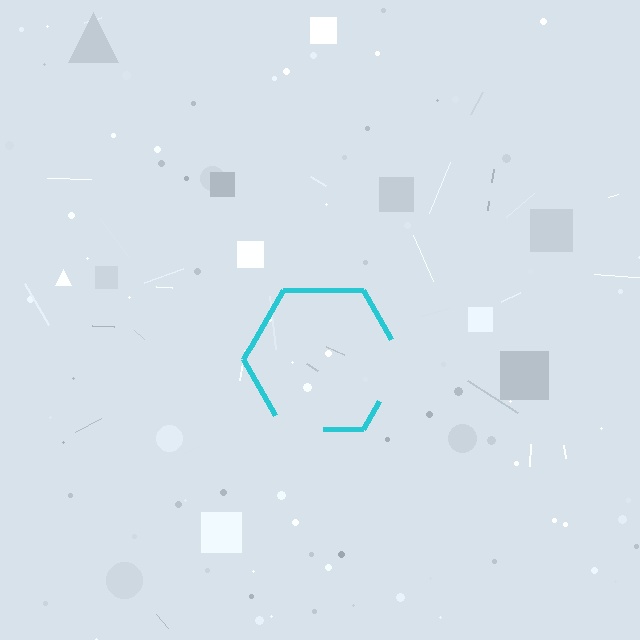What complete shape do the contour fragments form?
The contour fragments form a hexagon.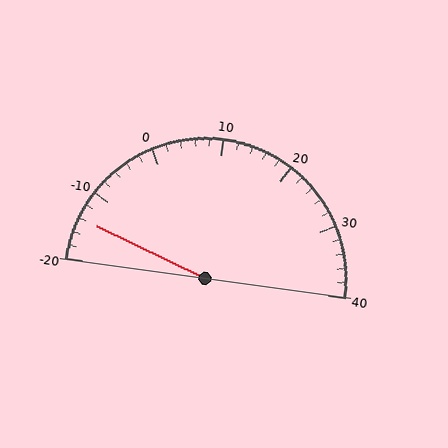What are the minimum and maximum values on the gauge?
The gauge ranges from -20 to 40.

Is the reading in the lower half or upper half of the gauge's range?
The reading is in the lower half of the range (-20 to 40).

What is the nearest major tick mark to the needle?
The nearest major tick mark is -10.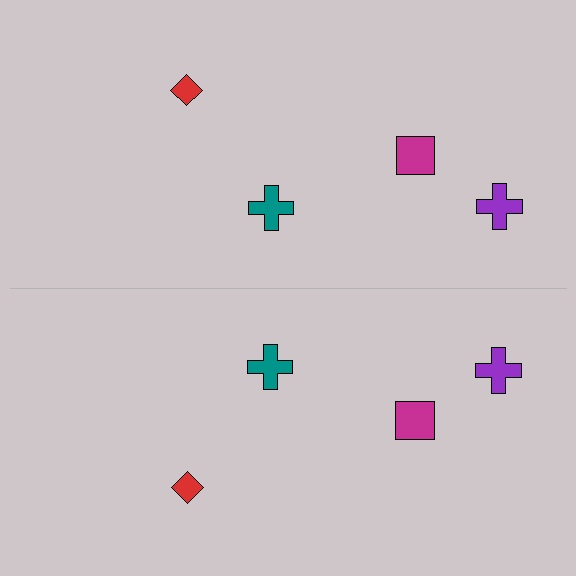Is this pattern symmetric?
Yes, this pattern has bilateral (reflection) symmetry.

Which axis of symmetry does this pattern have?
The pattern has a horizontal axis of symmetry running through the center of the image.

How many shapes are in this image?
There are 8 shapes in this image.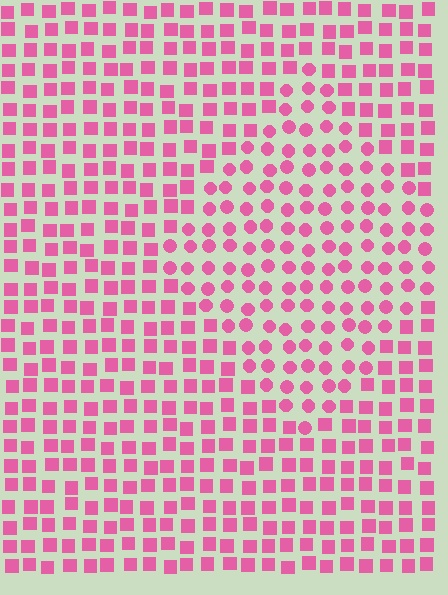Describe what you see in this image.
The image is filled with small pink elements arranged in a uniform grid. A diamond-shaped region contains circles, while the surrounding area contains squares. The boundary is defined purely by the change in element shape.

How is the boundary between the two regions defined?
The boundary is defined by a change in element shape: circles inside vs. squares outside. All elements share the same color and spacing.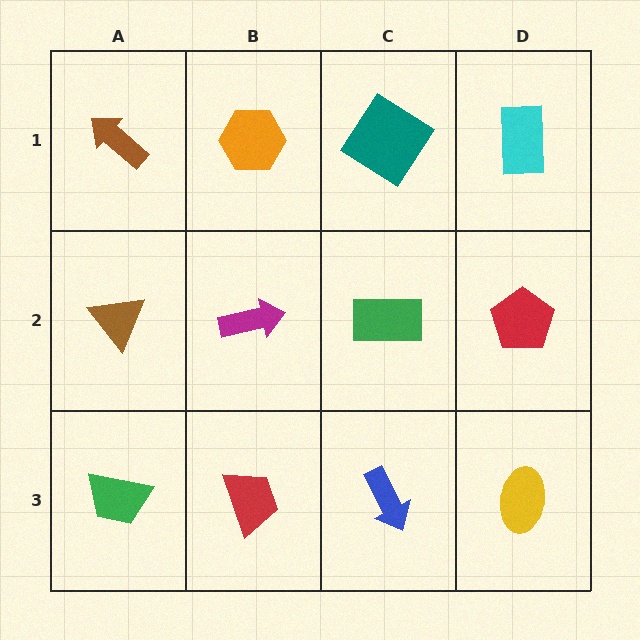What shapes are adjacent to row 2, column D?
A cyan rectangle (row 1, column D), a yellow ellipse (row 3, column D), a green rectangle (row 2, column C).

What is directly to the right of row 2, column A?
A magenta arrow.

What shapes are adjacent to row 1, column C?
A green rectangle (row 2, column C), an orange hexagon (row 1, column B), a cyan rectangle (row 1, column D).